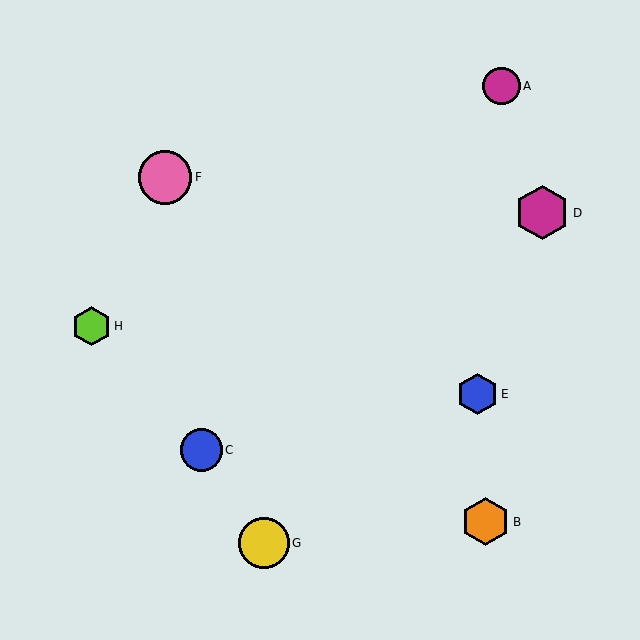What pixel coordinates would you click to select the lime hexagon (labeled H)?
Click at (91, 326) to select the lime hexagon H.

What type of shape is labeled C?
Shape C is a blue circle.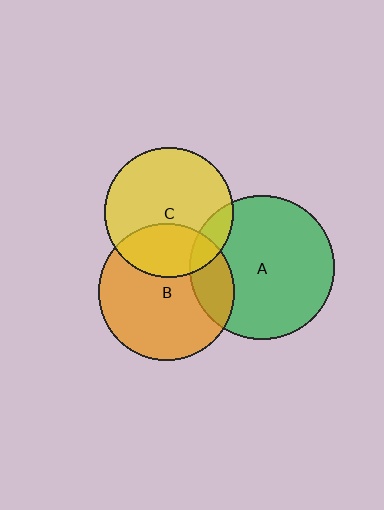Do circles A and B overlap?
Yes.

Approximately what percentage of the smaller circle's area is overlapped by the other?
Approximately 20%.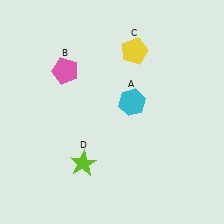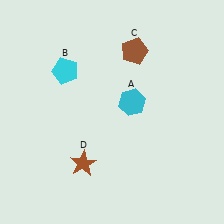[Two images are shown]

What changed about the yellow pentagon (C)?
In Image 1, C is yellow. In Image 2, it changed to brown.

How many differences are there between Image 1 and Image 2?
There are 3 differences between the two images.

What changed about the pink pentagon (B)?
In Image 1, B is pink. In Image 2, it changed to cyan.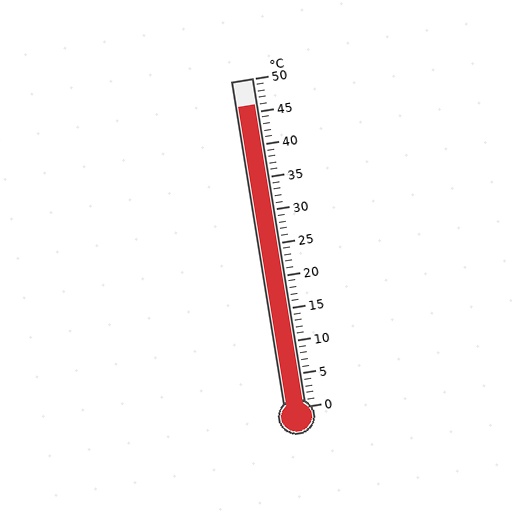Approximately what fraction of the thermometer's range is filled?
The thermometer is filled to approximately 90% of its range.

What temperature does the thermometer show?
The thermometer shows approximately 46°C.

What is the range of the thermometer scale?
The thermometer scale ranges from 0°C to 50°C.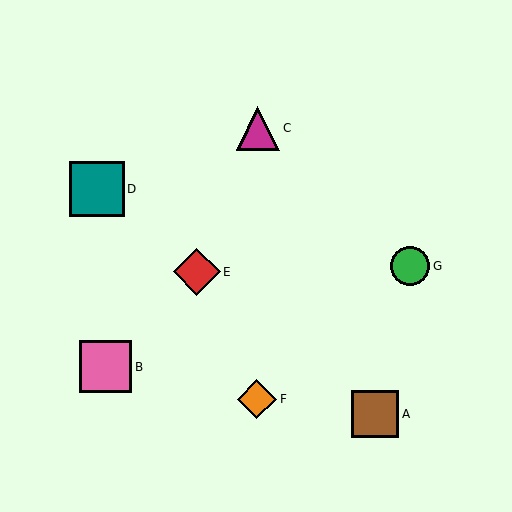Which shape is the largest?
The teal square (labeled D) is the largest.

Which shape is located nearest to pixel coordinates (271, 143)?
The magenta triangle (labeled C) at (258, 128) is nearest to that location.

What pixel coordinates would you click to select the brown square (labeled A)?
Click at (375, 414) to select the brown square A.